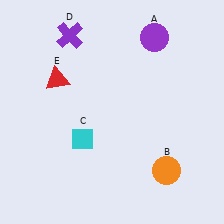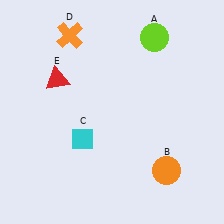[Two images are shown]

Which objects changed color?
A changed from purple to lime. D changed from purple to orange.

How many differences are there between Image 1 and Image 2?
There are 2 differences between the two images.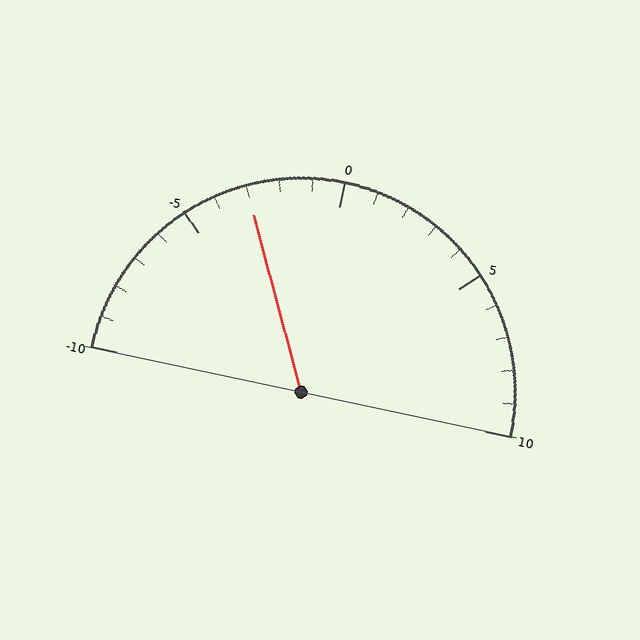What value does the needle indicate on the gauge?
The needle indicates approximately -3.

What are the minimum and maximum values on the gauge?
The gauge ranges from -10 to 10.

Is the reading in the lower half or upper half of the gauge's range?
The reading is in the lower half of the range (-10 to 10).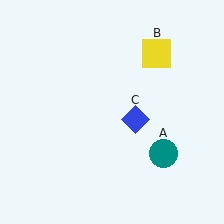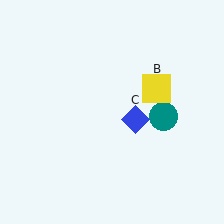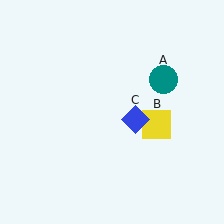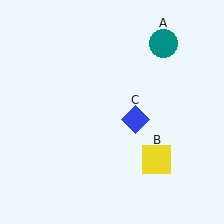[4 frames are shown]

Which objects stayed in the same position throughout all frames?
Blue diamond (object C) remained stationary.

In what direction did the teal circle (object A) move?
The teal circle (object A) moved up.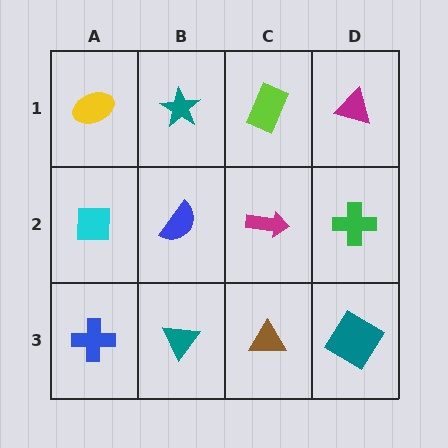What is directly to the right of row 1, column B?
A lime rectangle.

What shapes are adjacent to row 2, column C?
A lime rectangle (row 1, column C), a brown triangle (row 3, column C), a blue semicircle (row 2, column B), a green cross (row 2, column D).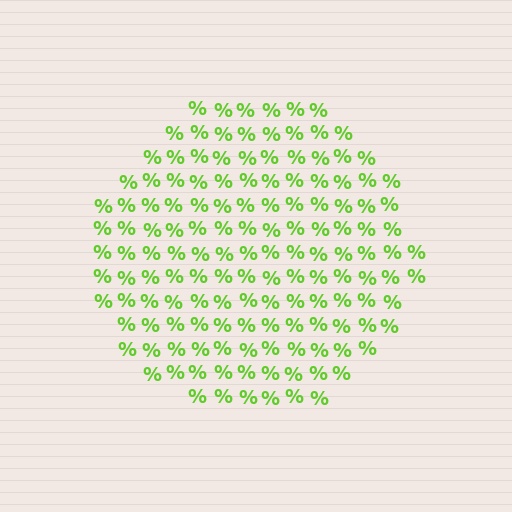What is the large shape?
The large shape is a circle.